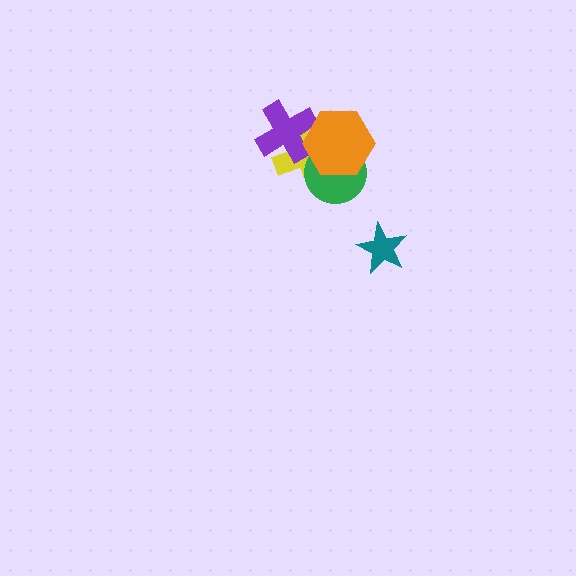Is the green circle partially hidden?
Yes, it is partially covered by another shape.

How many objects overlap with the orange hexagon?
3 objects overlap with the orange hexagon.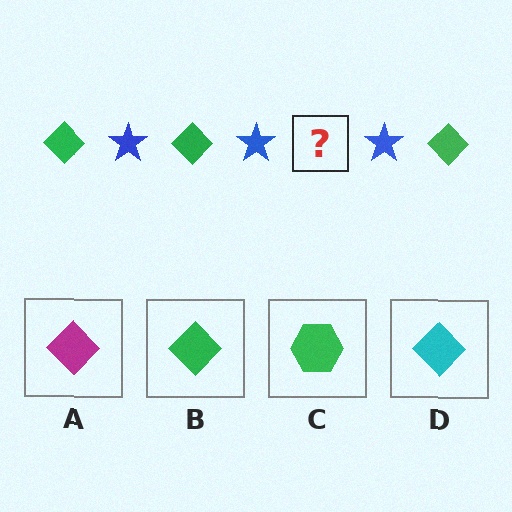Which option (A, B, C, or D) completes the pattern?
B.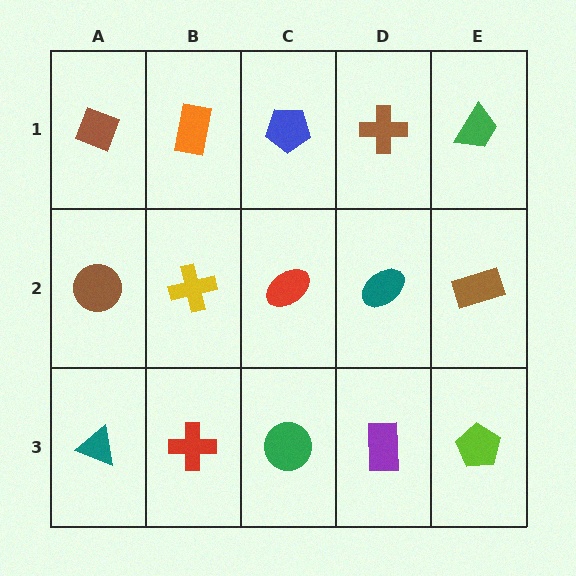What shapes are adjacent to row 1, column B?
A yellow cross (row 2, column B), a brown diamond (row 1, column A), a blue pentagon (row 1, column C).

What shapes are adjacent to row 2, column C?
A blue pentagon (row 1, column C), a green circle (row 3, column C), a yellow cross (row 2, column B), a teal ellipse (row 2, column D).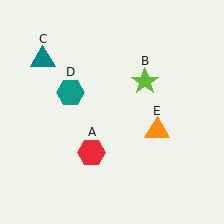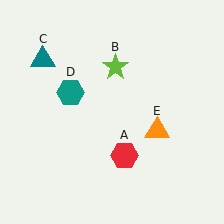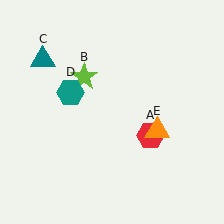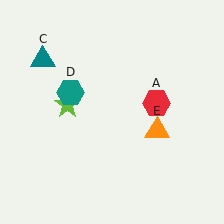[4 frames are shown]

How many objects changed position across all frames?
2 objects changed position: red hexagon (object A), lime star (object B).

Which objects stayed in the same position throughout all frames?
Teal triangle (object C) and teal hexagon (object D) and orange triangle (object E) remained stationary.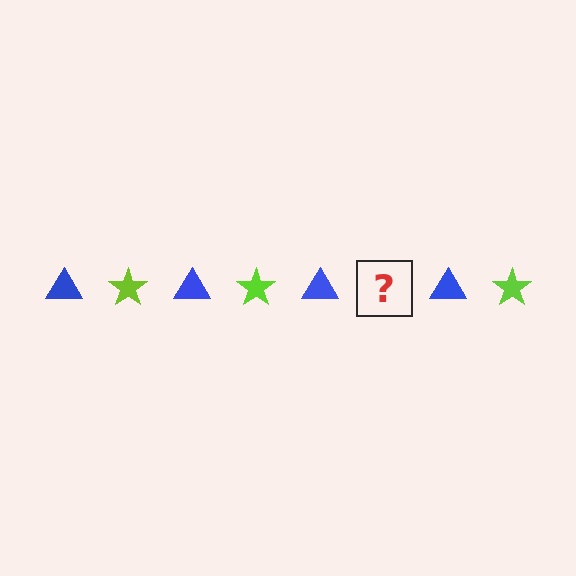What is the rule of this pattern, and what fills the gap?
The rule is that the pattern alternates between blue triangle and lime star. The gap should be filled with a lime star.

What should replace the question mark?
The question mark should be replaced with a lime star.